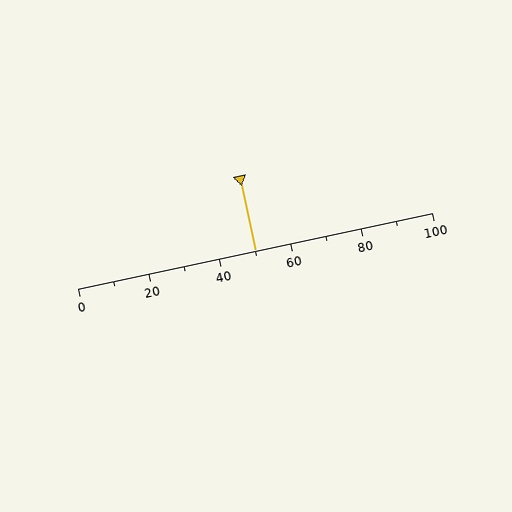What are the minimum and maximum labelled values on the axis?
The axis runs from 0 to 100.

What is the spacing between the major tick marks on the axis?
The major ticks are spaced 20 apart.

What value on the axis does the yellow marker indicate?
The marker indicates approximately 50.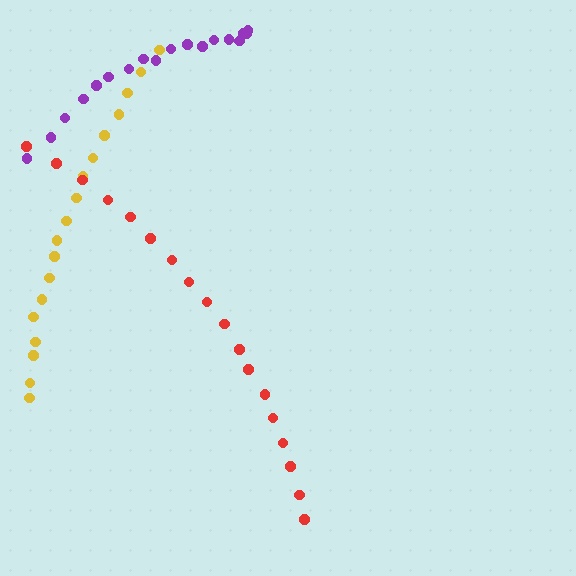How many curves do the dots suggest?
There are 3 distinct paths.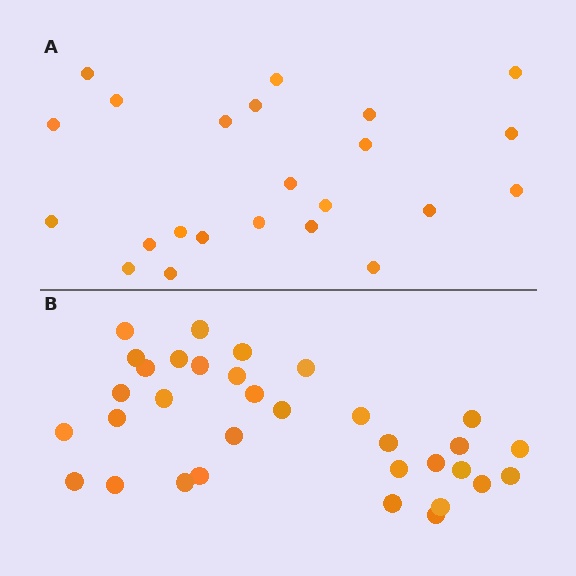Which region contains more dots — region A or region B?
Region B (the bottom region) has more dots.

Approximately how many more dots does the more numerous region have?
Region B has roughly 10 or so more dots than region A.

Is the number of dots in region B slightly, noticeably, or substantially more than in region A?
Region B has noticeably more, but not dramatically so. The ratio is roughly 1.4 to 1.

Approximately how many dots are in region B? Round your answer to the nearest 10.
About 30 dots. (The exact count is 33, which rounds to 30.)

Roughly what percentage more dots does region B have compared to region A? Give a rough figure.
About 45% more.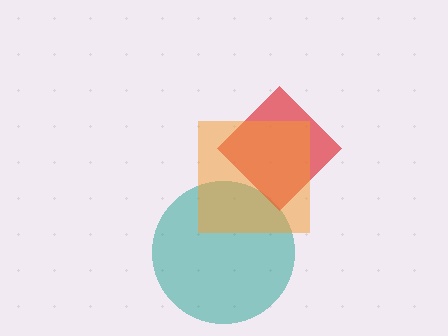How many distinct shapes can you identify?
There are 3 distinct shapes: a teal circle, a red diamond, an orange square.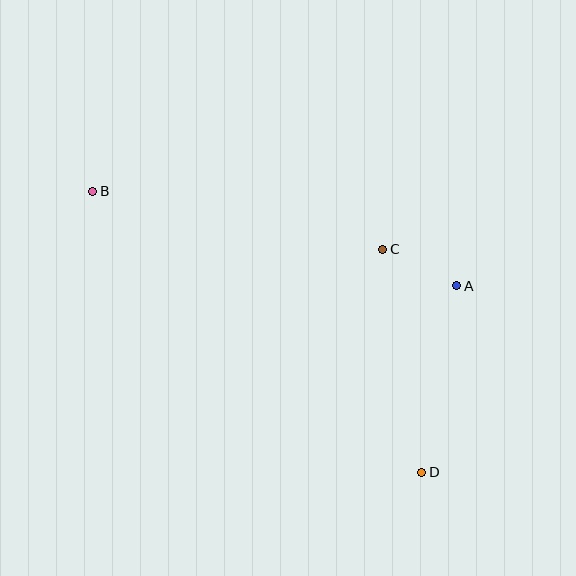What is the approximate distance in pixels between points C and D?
The distance between C and D is approximately 226 pixels.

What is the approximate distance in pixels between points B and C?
The distance between B and C is approximately 296 pixels.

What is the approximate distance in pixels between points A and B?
The distance between A and B is approximately 376 pixels.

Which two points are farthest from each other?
Points B and D are farthest from each other.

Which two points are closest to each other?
Points A and C are closest to each other.